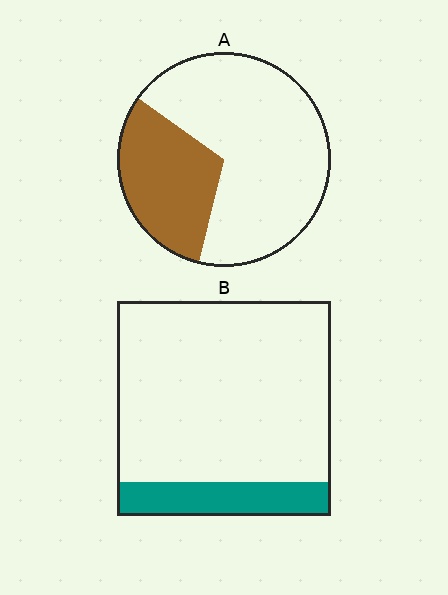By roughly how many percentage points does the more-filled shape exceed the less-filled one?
By roughly 15 percentage points (A over B).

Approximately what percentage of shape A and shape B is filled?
A is approximately 30% and B is approximately 15%.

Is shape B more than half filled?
No.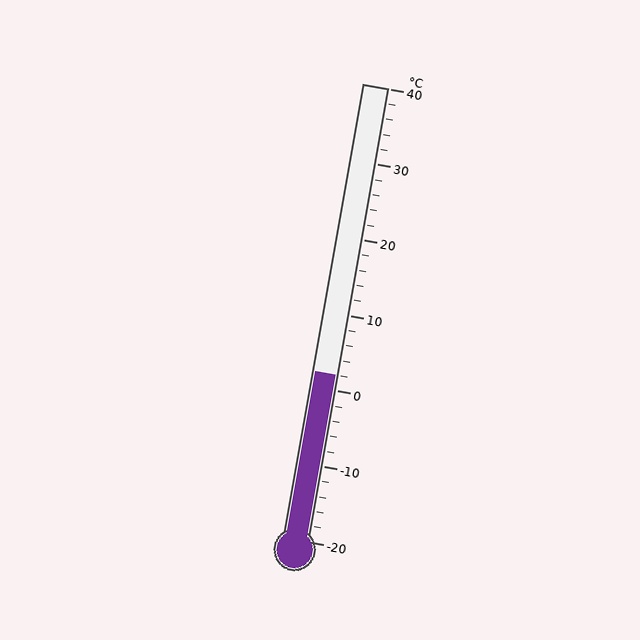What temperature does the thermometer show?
The thermometer shows approximately 2°C.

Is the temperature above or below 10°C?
The temperature is below 10°C.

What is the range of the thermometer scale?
The thermometer scale ranges from -20°C to 40°C.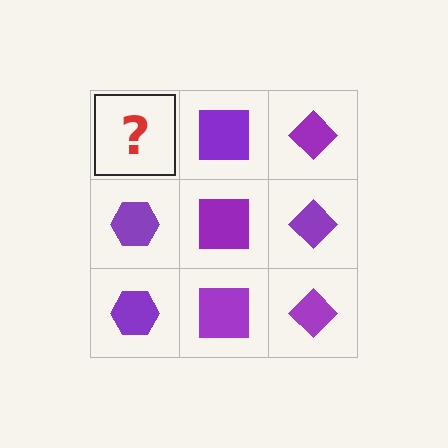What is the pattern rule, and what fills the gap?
The rule is that each column has a consistent shape. The gap should be filled with a purple hexagon.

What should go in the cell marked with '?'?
The missing cell should contain a purple hexagon.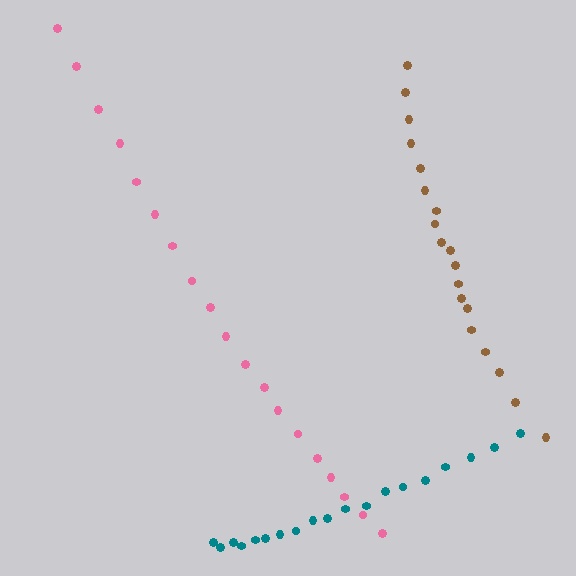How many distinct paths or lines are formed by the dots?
There are 3 distinct paths.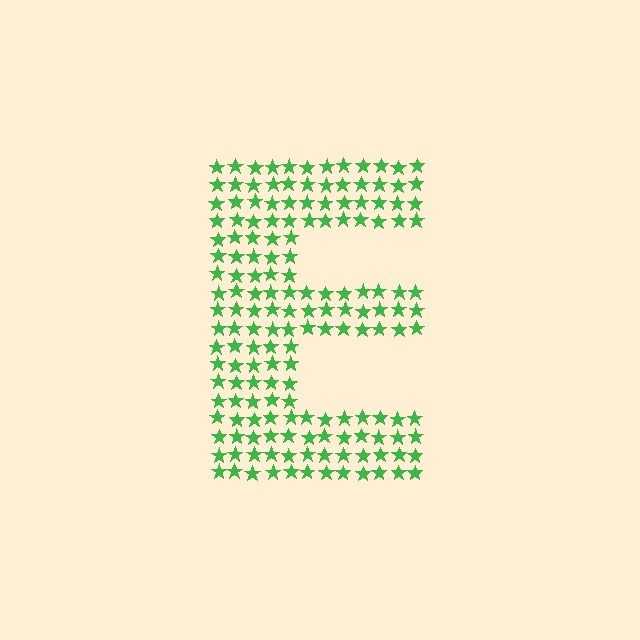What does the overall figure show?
The overall figure shows the letter E.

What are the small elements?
The small elements are stars.